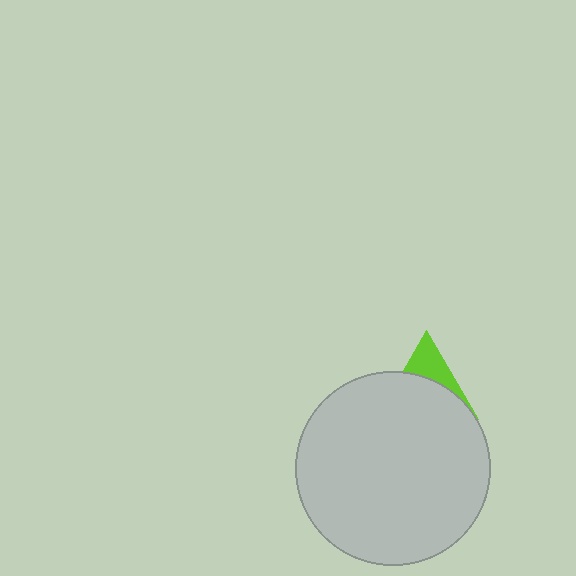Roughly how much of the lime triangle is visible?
A small part of it is visible (roughly 33%).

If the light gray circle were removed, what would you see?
You would see the complete lime triangle.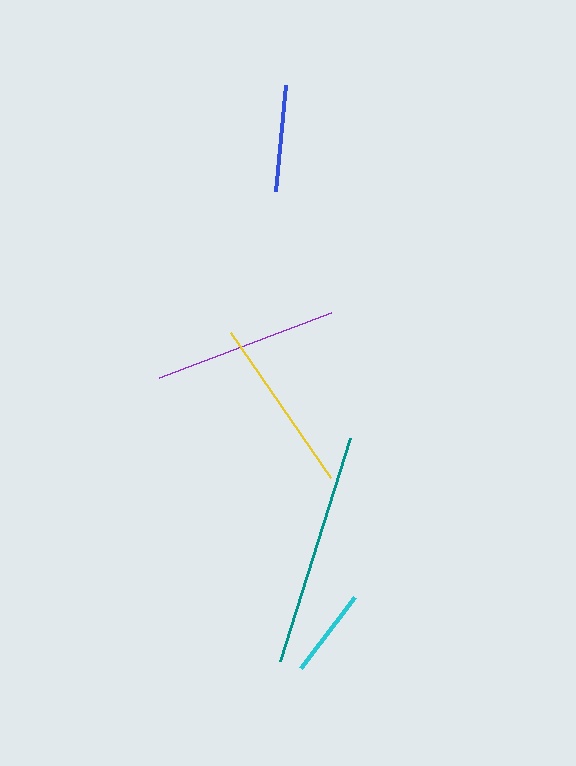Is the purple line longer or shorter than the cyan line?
The purple line is longer than the cyan line.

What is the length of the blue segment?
The blue segment is approximately 107 pixels long.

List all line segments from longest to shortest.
From longest to shortest: teal, purple, yellow, blue, cyan.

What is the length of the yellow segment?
The yellow segment is approximately 176 pixels long.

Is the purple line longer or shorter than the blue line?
The purple line is longer than the blue line.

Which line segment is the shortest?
The cyan line is the shortest at approximately 89 pixels.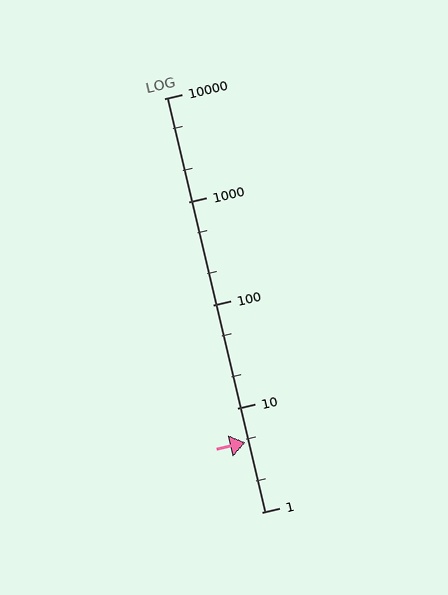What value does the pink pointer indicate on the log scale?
The pointer indicates approximately 4.7.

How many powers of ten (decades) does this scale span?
The scale spans 4 decades, from 1 to 10000.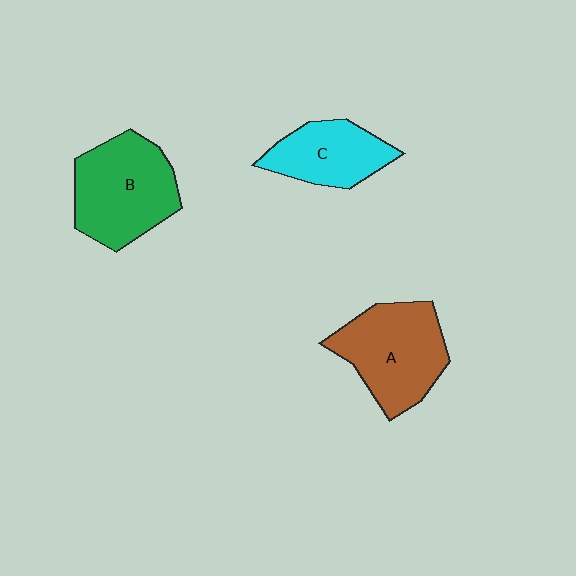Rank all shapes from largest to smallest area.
From largest to smallest: B (green), A (brown), C (cyan).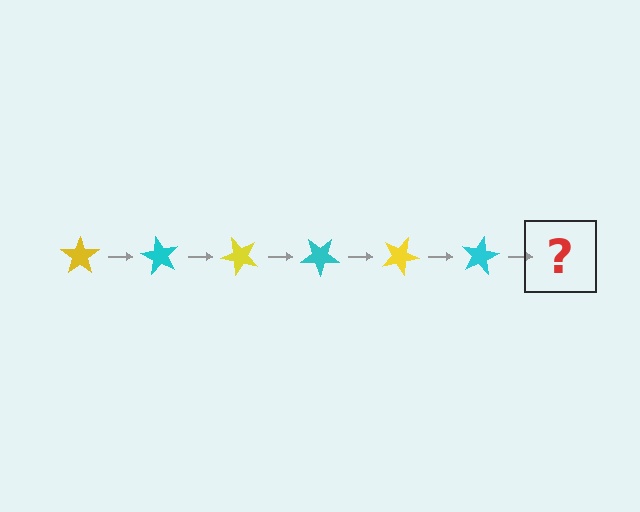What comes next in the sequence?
The next element should be a yellow star, rotated 360 degrees from the start.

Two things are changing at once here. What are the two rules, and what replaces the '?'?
The two rules are that it rotates 60 degrees each step and the color cycles through yellow and cyan. The '?' should be a yellow star, rotated 360 degrees from the start.